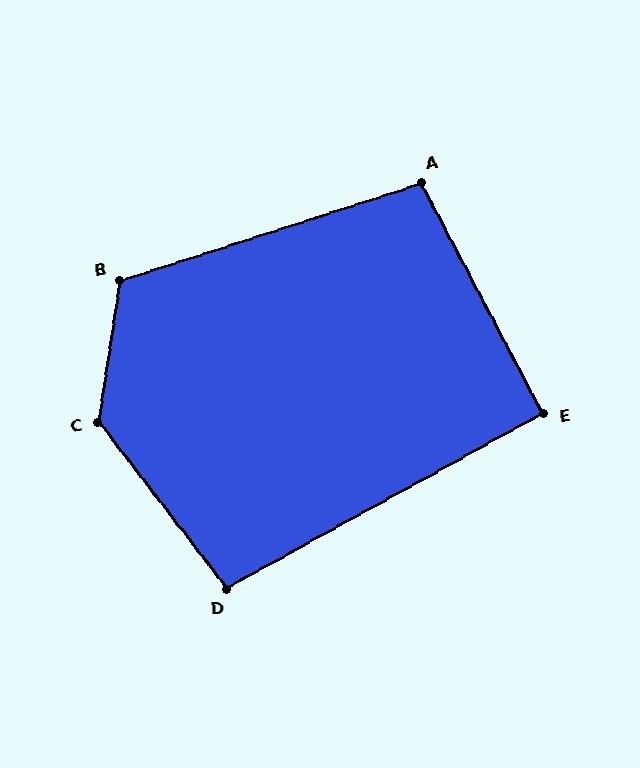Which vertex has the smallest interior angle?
E, at approximately 91 degrees.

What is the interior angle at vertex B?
Approximately 117 degrees (obtuse).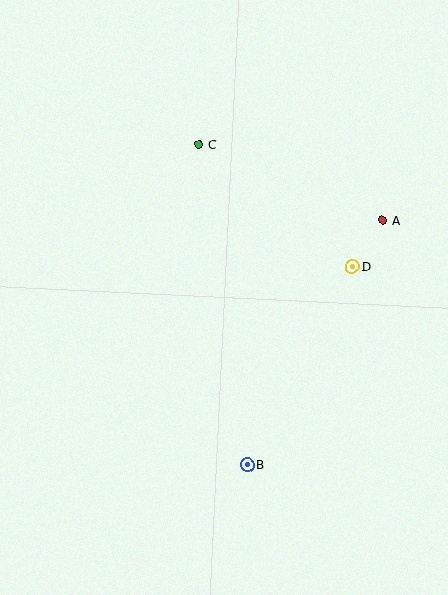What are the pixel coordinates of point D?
Point D is at (353, 267).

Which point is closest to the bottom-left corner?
Point B is closest to the bottom-left corner.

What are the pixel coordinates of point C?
Point C is at (199, 144).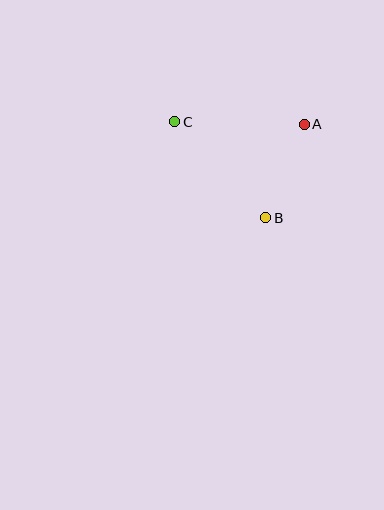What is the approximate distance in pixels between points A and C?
The distance between A and C is approximately 130 pixels.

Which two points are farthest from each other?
Points B and C are farthest from each other.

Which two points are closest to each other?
Points A and B are closest to each other.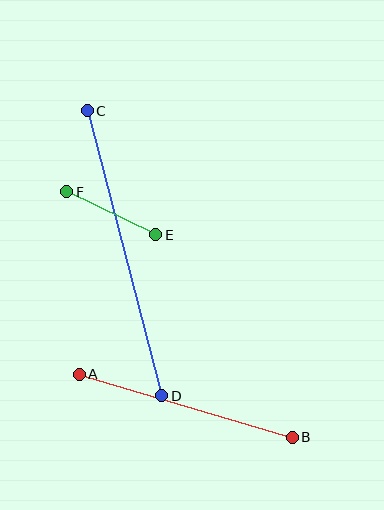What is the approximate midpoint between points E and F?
The midpoint is at approximately (111, 213) pixels.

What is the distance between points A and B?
The distance is approximately 222 pixels.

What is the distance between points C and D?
The distance is approximately 295 pixels.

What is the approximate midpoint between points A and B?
The midpoint is at approximately (186, 406) pixels.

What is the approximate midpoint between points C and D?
The midpoint is at approximately (124, 253) pixels.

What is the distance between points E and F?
The distance is approximately 99 pixels.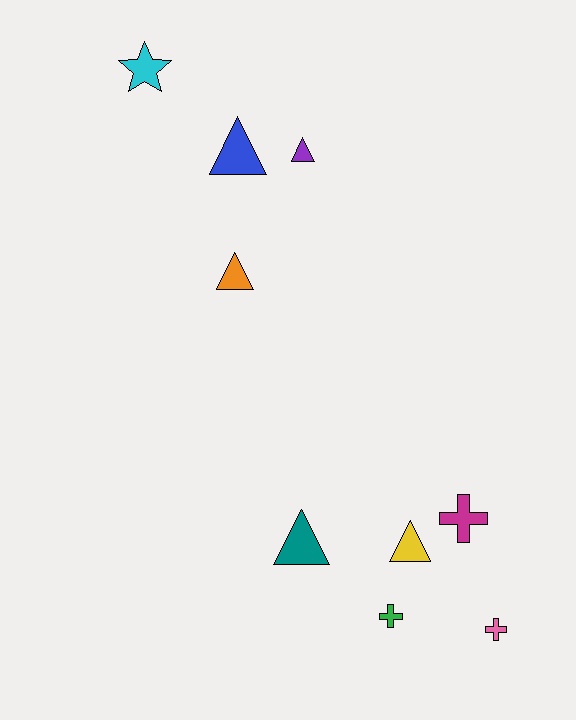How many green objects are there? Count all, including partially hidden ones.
There is 1 green object.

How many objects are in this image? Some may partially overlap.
There are 9 objects.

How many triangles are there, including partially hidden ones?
There are 5 triangles.